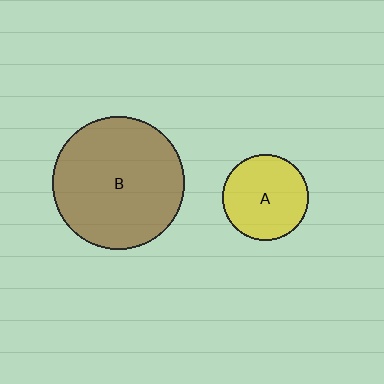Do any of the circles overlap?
No, none of the circles overlap.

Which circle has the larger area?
Circle B (brown).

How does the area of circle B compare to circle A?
Approximately 2.3 times.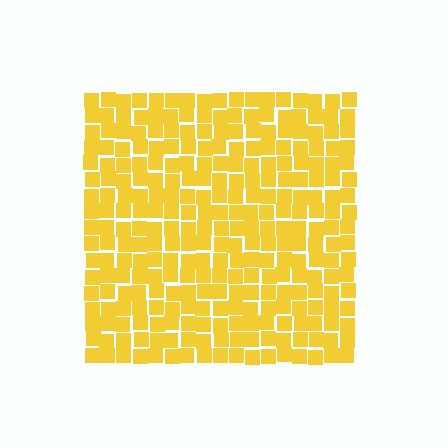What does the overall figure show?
The overall figure shows a square.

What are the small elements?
The small elements are squares.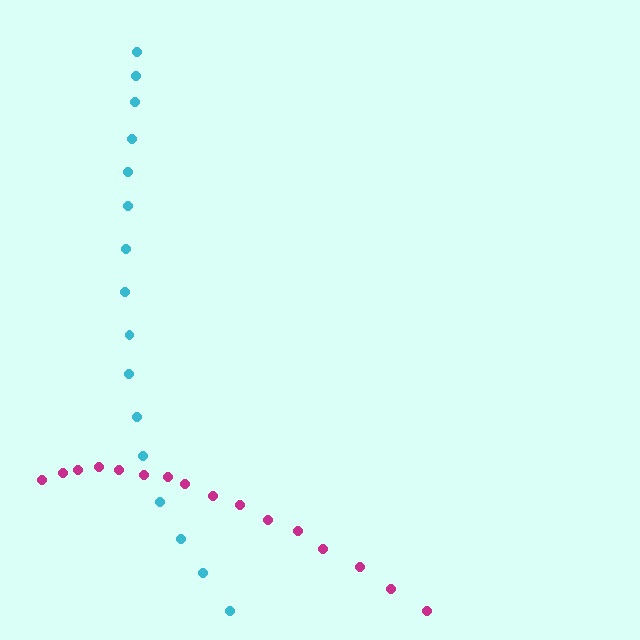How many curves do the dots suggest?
There are 2 distinct paths.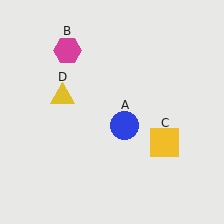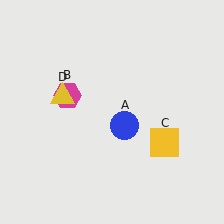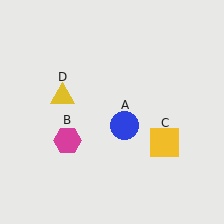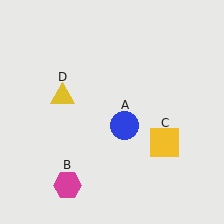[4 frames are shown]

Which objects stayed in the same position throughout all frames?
Blue circle (object A) and yellow square (object C) and yellow triangle (object D) remained stationary.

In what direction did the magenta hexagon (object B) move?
The magenta hexagon (object B) moved down.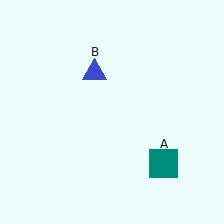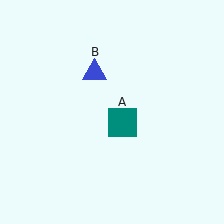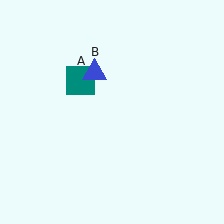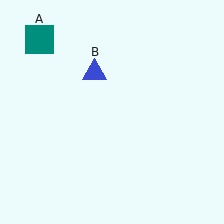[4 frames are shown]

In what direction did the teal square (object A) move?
The teal square (object A) moved up and to the left.